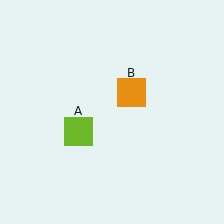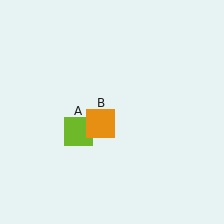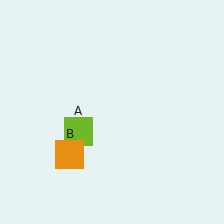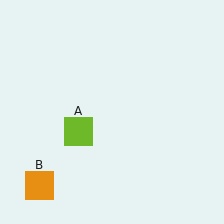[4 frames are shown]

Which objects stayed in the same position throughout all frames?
Lime square (object A) remained stationary.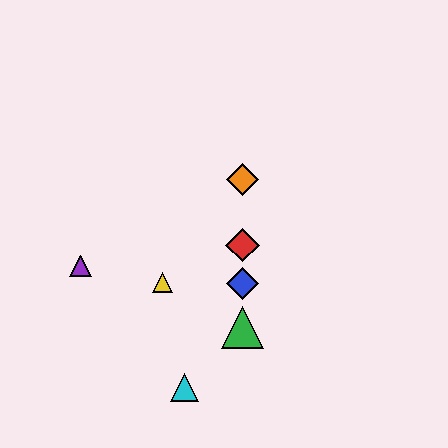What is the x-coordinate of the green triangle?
The green triangle is at x≈243.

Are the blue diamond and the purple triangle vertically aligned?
No, the blue diamond is at x≈243 and the purple triangle is at x≈81.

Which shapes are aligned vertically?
The red diamond, the blue diamond, the green triangle, the orange diamond are aligned vertically.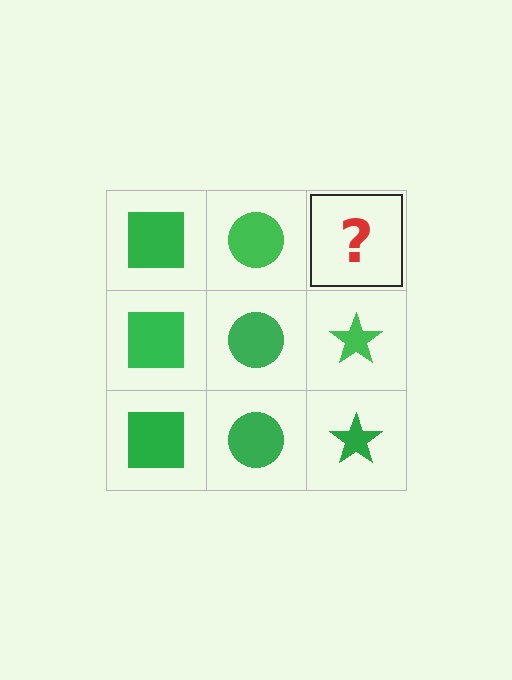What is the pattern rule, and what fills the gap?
The rule is that each column has a consistent shape. The gap should be filled with a green star.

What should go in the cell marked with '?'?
The missing cell should contain a green star.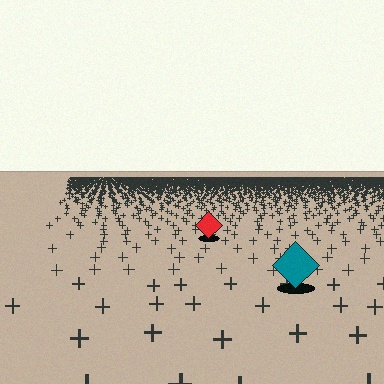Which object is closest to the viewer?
The teal diamond is closest. The texture marks near it are larger and more spread out.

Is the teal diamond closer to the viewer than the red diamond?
Yes. The teal diamond is closer — you can tell from the texture gradient: the ground texture is coarser near it.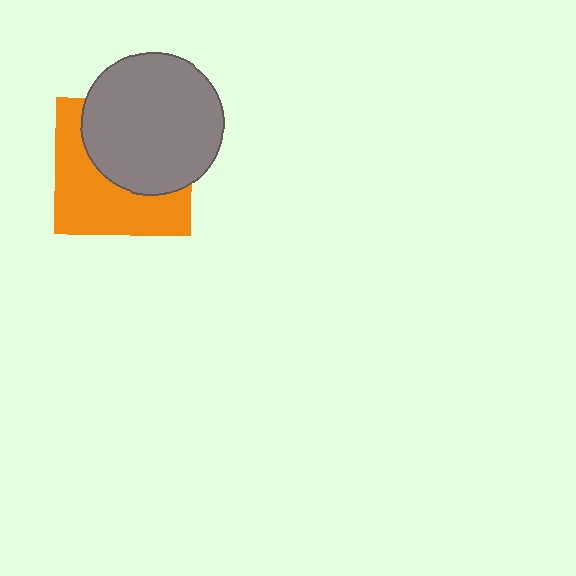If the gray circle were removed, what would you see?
You would see the complete orange square.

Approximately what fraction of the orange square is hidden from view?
Roughly 51% of the orange square is hidden behind the gray circle.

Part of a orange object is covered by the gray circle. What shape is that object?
It is a square.